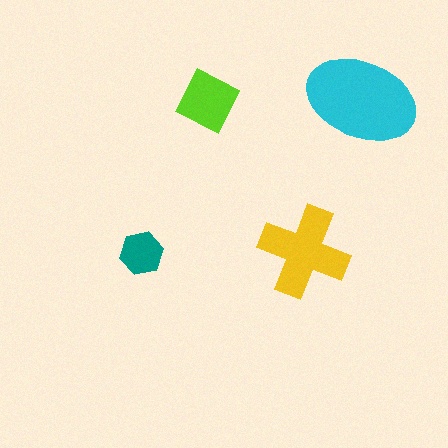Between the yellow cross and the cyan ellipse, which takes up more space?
The cyan ellipse.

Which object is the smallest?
The teal hexagon.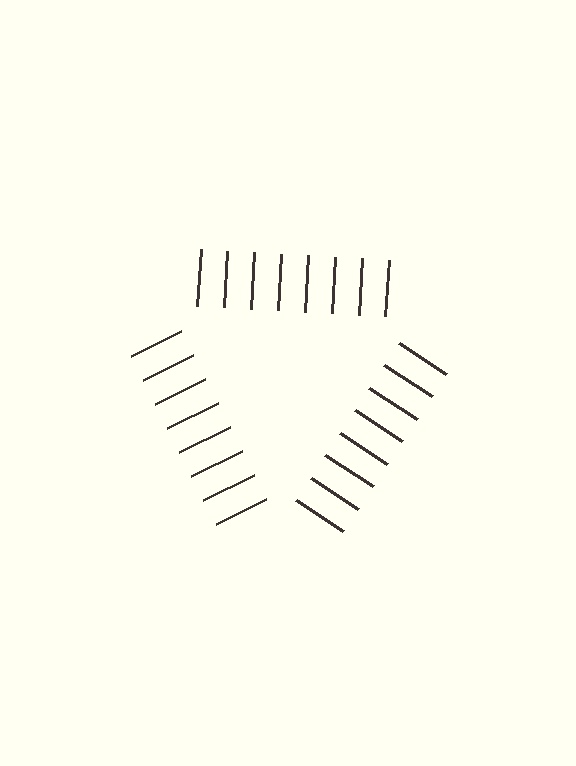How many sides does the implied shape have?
3 sides — the line-ends trace a triangle.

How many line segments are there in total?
24 — 8 along each of the 3 edges.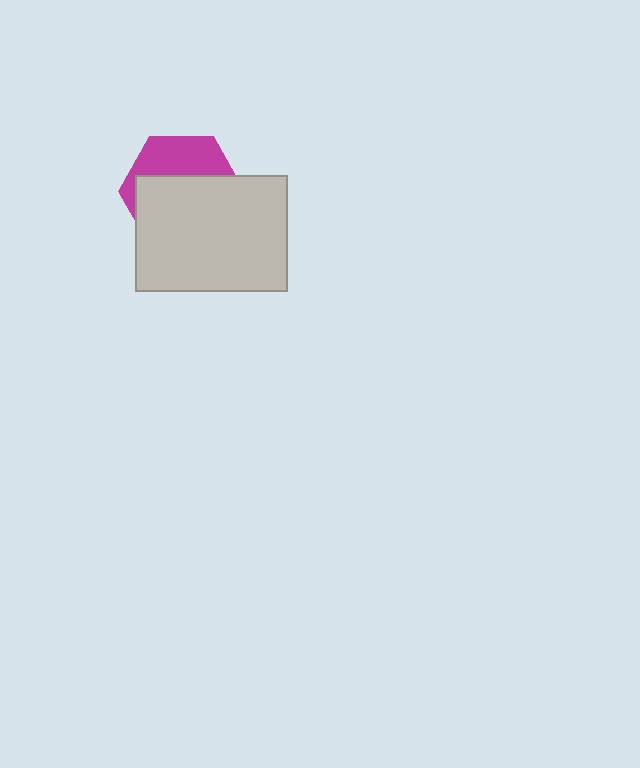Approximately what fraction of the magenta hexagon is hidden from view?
Roughly 63% of the magenta hexagon is hidden behind the light gray rectangle.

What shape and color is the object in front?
The object in front is a light gray rectangle.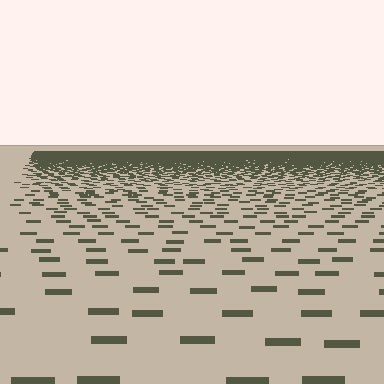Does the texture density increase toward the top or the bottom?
Density increases toward the top.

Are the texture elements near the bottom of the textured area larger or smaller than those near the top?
Larger. Near the bottom, elements are closer to the viewer and appear at a bigger on-screen size.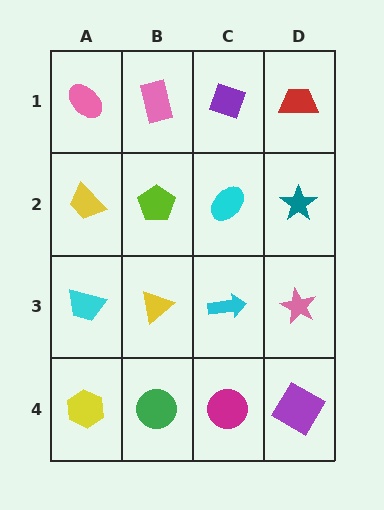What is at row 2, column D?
A teal star.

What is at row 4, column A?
A yellow hexagon.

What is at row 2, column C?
A cyan ellipse.